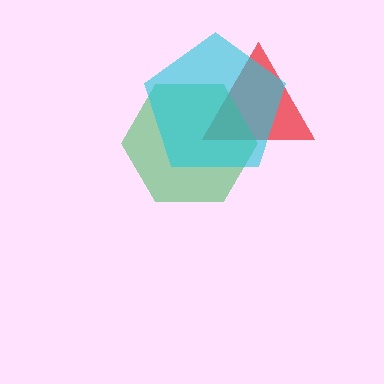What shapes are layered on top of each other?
The layered shapes are: a red triangle, a green hexagon, a cyan pentagon.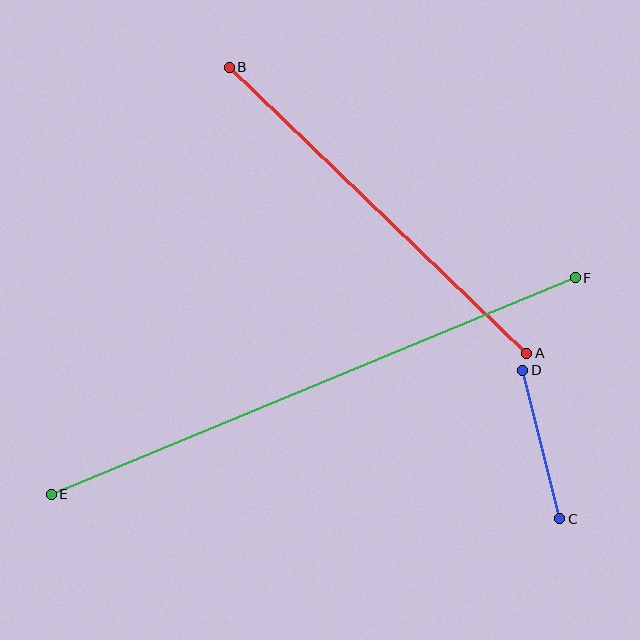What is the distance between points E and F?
The distance is approximately 567 pixels.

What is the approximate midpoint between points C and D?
The midpoint is at approximately (541, 445) pixels.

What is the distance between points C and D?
The distance is approximately 153 pixels.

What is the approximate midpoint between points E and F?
The midpoint is at approximately (313, 386) pixels.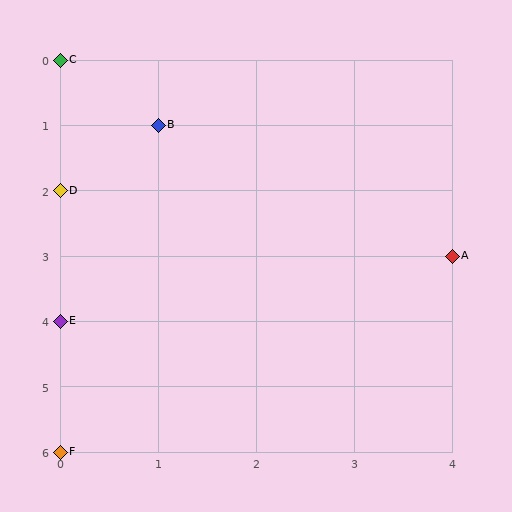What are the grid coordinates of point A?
Point A is at grid coordinates (4, 3).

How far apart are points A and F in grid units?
Points A and F are 4 columns and 3 rows apart (about 5.0 grid units diagonally).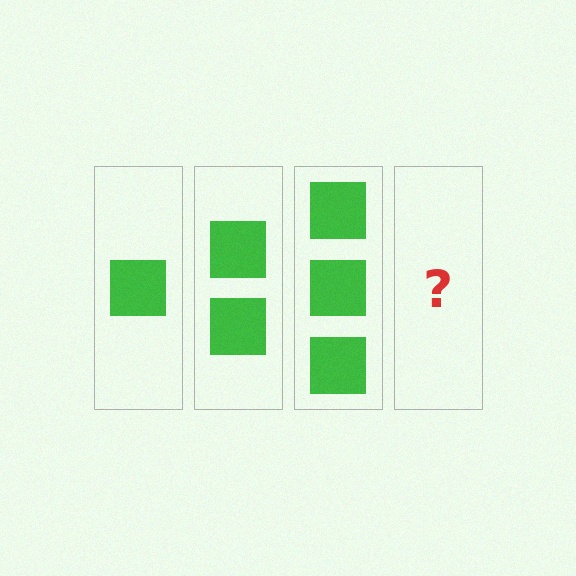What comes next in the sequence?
The next element should be 4 squares.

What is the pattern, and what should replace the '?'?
The pattern is that each step adds one more square. The '?' should be 4 squares.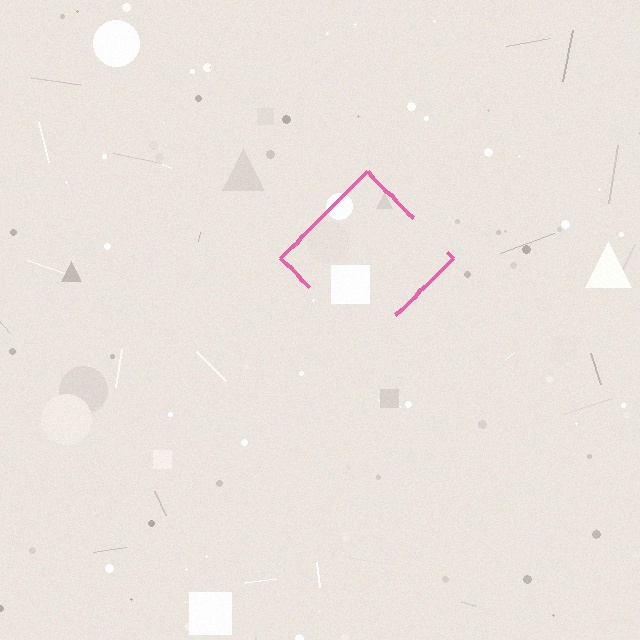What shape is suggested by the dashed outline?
The dashed outline suggests a diamond.